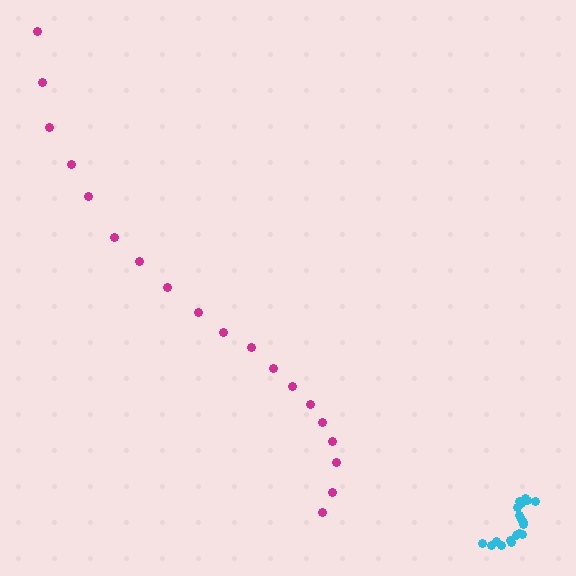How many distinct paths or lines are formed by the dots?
There are 2 distinct paths.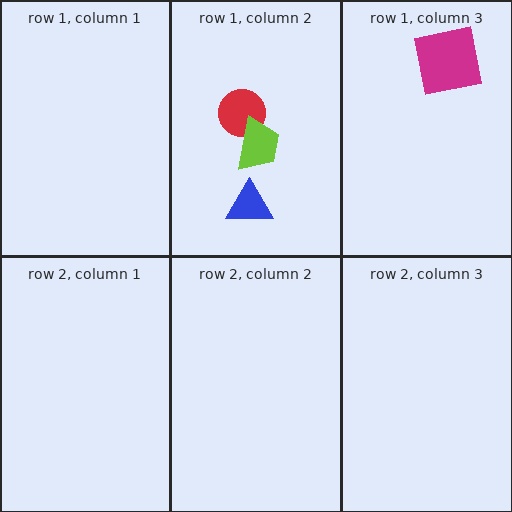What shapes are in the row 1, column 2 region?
The red circle, the lime trapezoid, the blue triangle.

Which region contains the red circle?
The row 1, column 2 region.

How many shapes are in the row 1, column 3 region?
1.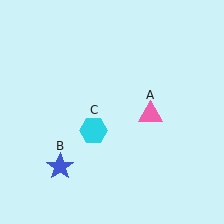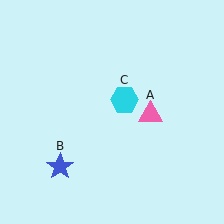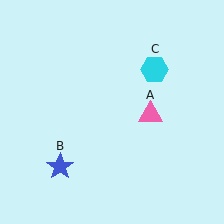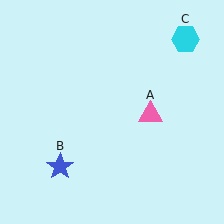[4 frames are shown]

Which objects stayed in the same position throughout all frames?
Pink triangle (object A) and blue star (object B) remained stationary.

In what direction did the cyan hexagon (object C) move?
The cyan hexagon (object C) moved up and to the right.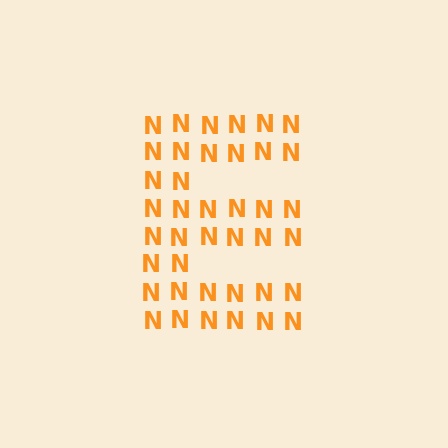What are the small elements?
The small elements are letter N's.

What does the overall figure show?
The overall figure shows the letter E.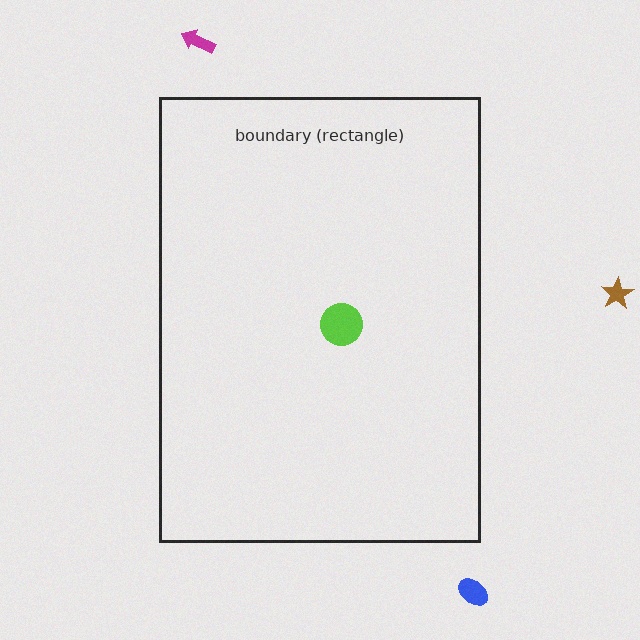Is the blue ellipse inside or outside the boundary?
Outside.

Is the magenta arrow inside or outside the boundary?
Outside.